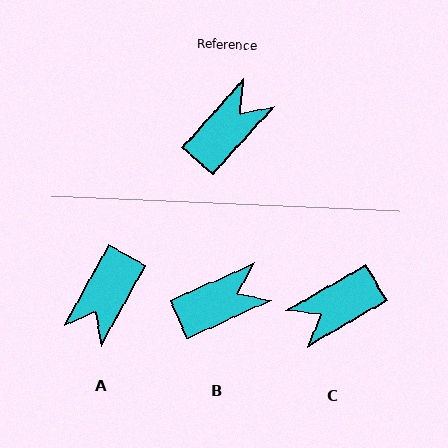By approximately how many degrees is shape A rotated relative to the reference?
Approximately 167 degrees clockwise.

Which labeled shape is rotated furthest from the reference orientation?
A, about 167 degrees away.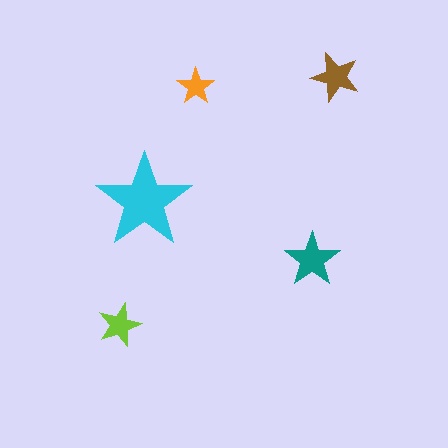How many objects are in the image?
There are 5 objects in the image.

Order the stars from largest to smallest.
the cyan one, the teal one, the brown one, the lime one, the orange one.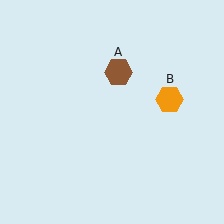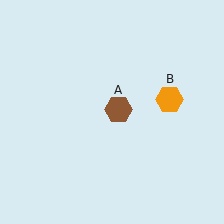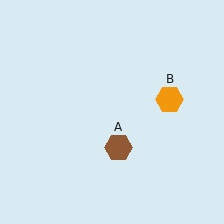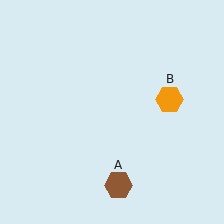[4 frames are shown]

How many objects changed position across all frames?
1 object changed position: brown hexagon (object A).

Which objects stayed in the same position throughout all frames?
Orange hexagon (object B) remained stationary.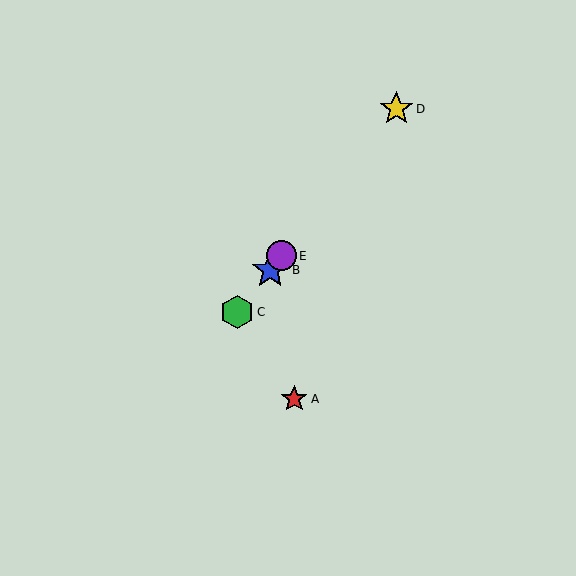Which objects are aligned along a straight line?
Objects B, C, D, E are aligned along a straight line.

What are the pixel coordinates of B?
Object B is at (270, 270).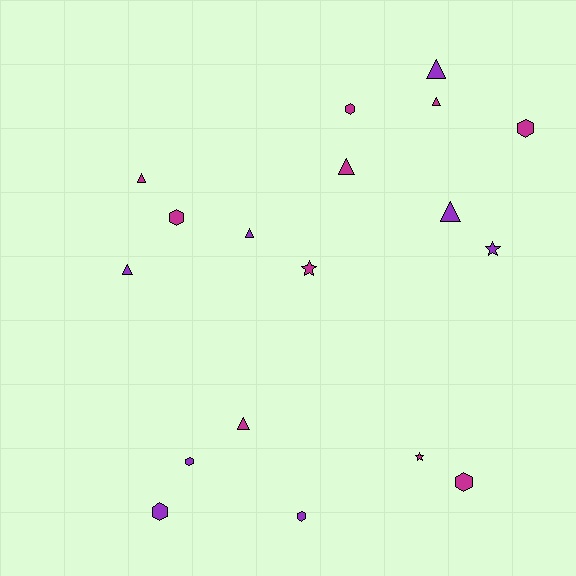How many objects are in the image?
There are 18 objects.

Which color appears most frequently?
Magenta, with 10 objects.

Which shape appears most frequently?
Triangle, with 8 objects.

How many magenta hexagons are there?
There are 4 magenta hexagons.